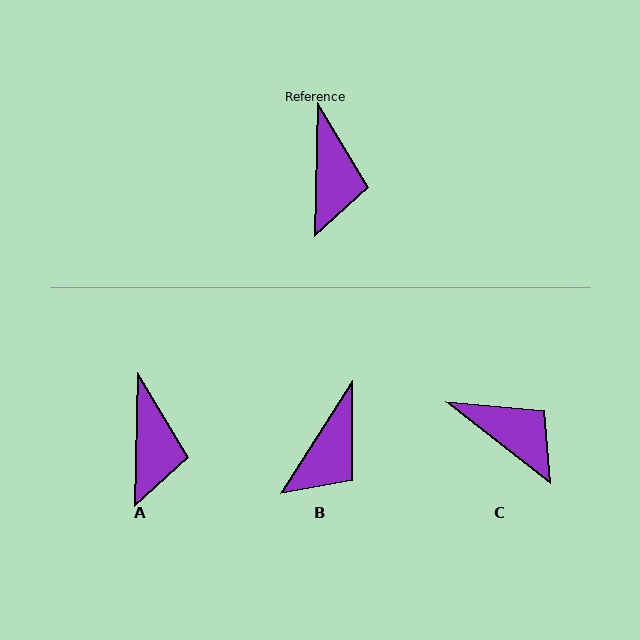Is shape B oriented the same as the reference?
No, it is off by about 31 degrees.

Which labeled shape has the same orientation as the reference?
A.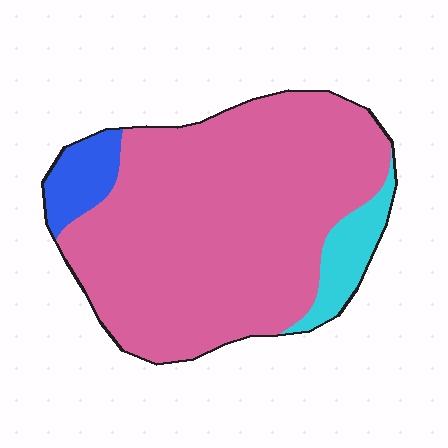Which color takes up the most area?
Pink, at roughly 85%.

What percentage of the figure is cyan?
Cyan covers around 10% of the figure.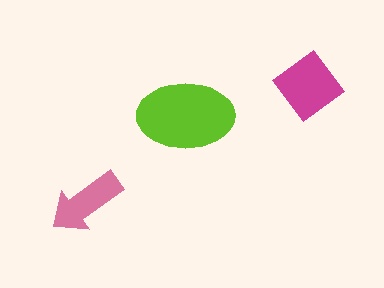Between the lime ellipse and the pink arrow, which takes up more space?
The lime ellipse.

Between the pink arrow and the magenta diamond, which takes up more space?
The magenta diamond.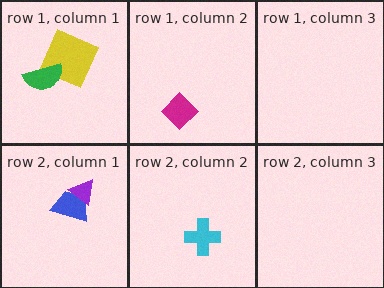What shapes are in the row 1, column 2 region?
The magenta diamond.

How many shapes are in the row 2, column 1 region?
2.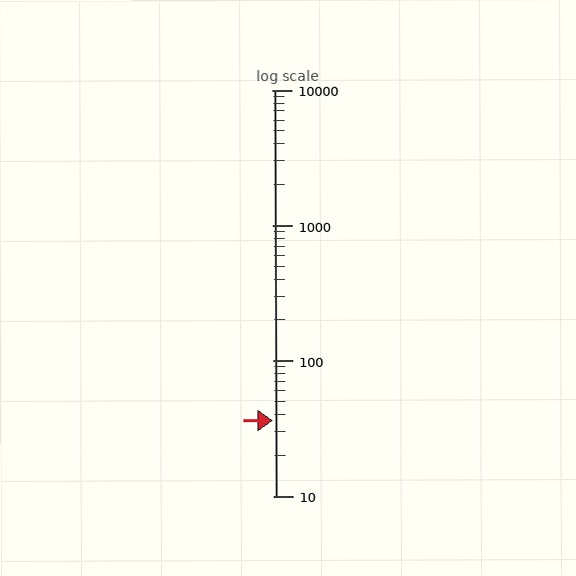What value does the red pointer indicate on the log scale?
The pointer indicates approximately 36.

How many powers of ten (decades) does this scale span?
The scale spans 3 decades, from 10 to 10000.